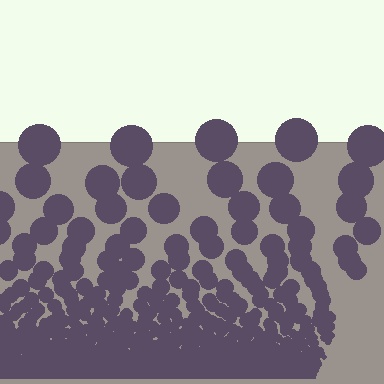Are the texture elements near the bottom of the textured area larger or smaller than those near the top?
Smaller. The gradient is inverted — elements near the bottom are smaller and denser.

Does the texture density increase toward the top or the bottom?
Density increases toward the bottom.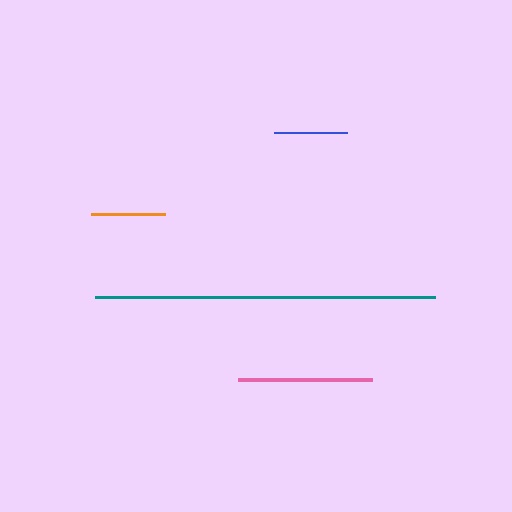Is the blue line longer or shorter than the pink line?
The pink line is longer than the blue line.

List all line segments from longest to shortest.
From longest to shortest: teal, pink, orange, blue.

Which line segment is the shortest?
The blue line is the shortest at approximately 73 pixels.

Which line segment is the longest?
The teal line is the longest at approximately 340 pixels.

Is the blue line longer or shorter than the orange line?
The orange line is longer than the blue line.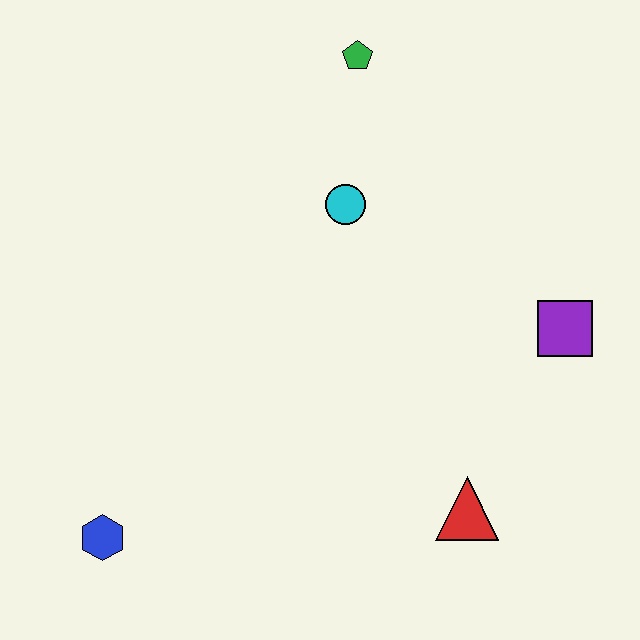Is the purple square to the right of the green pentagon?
Yes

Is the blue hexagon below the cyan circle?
Yes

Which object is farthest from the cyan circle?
The blue hexagon is farthest from the cyan circle.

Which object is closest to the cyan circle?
The green pentagon is closest to the cyan circle.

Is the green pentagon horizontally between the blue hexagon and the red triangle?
Yes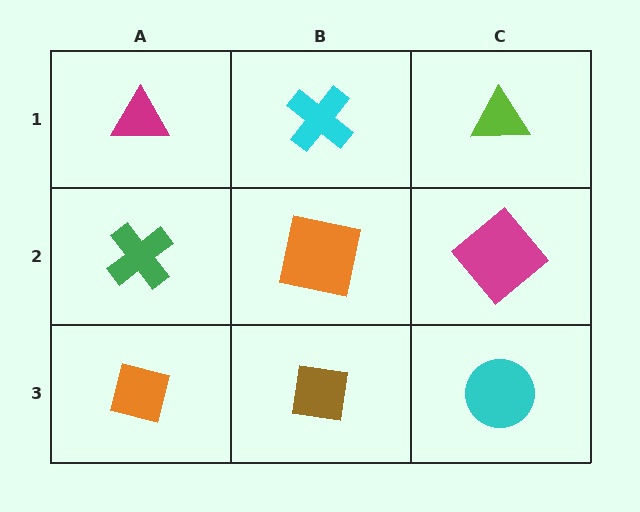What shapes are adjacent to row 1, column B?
An orange square (row 2, column B), a magenta triangle (row 1, column A), a lime triangle (row 1, column C).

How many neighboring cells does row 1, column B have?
3.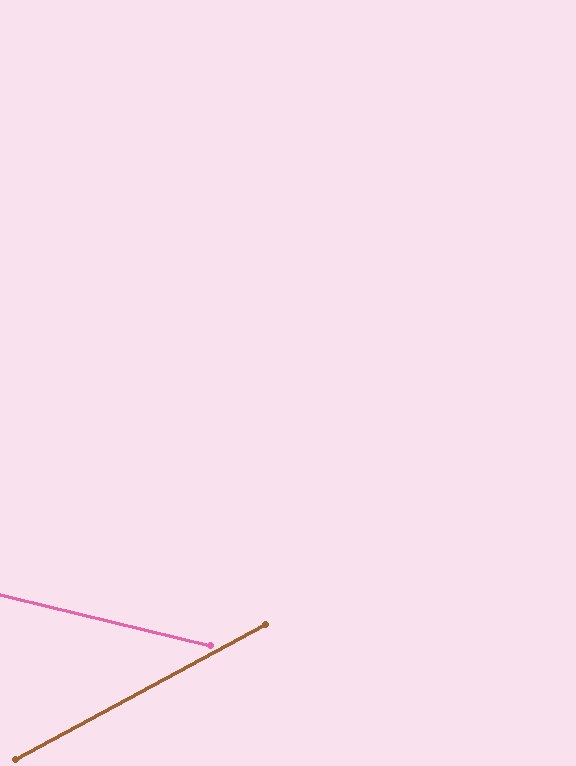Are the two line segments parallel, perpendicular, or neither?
Neither parallel nor perpendicular — they differ by about 42°.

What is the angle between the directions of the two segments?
Approximately 42 degrees.